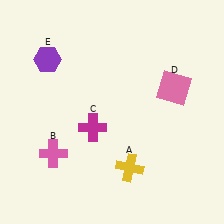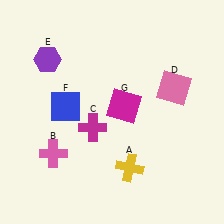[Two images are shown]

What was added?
A blue square (F), a magenta square (G) were added in Image 2.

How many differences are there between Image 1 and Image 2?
There are 2 differences between the two images.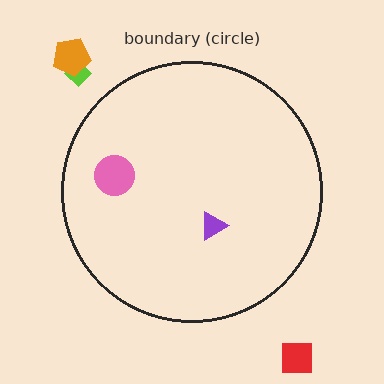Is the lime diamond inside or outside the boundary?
Outside.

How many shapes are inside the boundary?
2 inside, 3 outside.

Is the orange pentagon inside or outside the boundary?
Outside.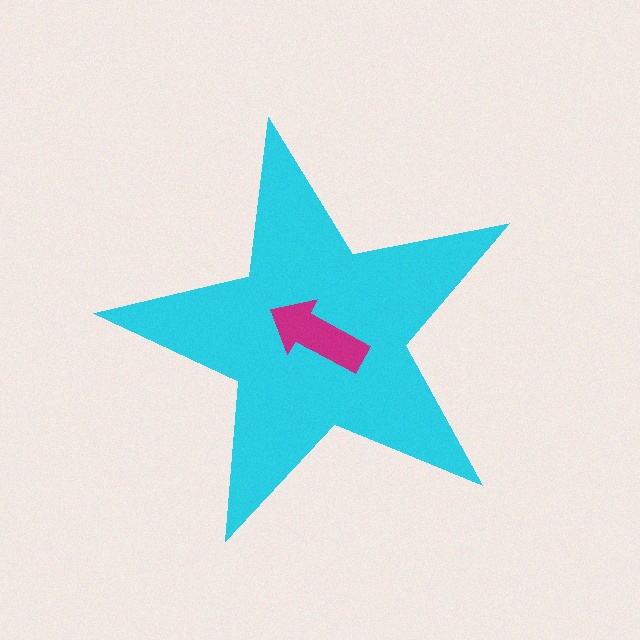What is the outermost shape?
The cyan star.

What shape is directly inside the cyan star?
The magenta arrow.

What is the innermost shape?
The magenta arrow.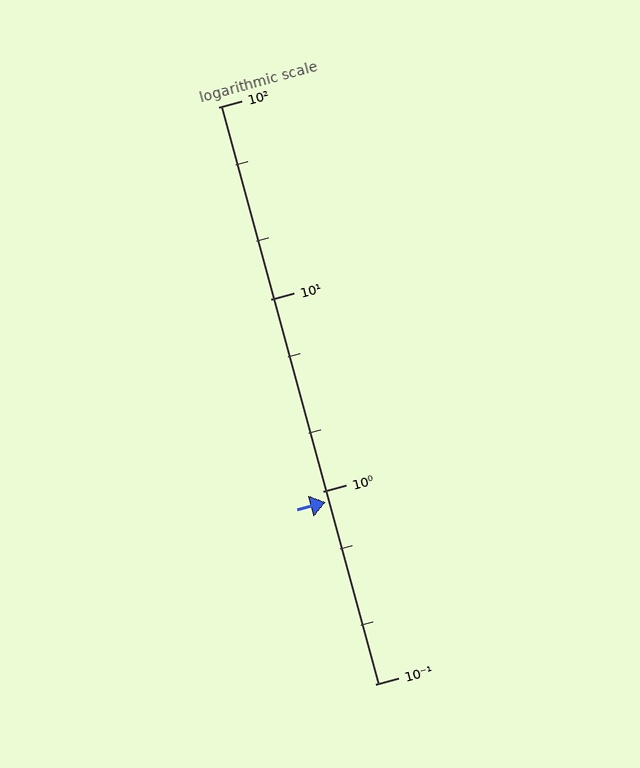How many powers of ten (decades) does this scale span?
The scale spans 3 decades, from 0.1 to 100.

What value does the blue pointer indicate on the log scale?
The pointer indicates approximately 0.88.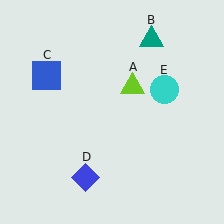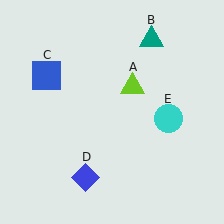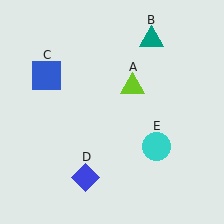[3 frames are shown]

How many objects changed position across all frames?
1 object changed position: cyan circle (object E).